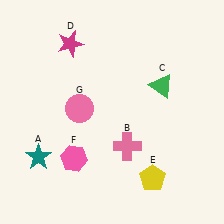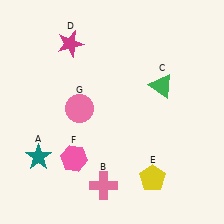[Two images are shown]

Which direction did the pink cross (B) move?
The pink cross (B) moved down.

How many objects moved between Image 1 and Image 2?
1 object moved between the two images.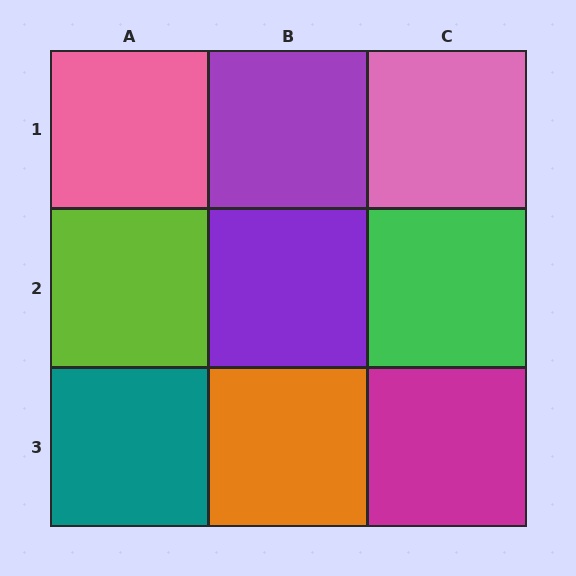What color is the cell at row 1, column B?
Purple.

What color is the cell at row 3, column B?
Orange.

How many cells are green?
1 cell is green.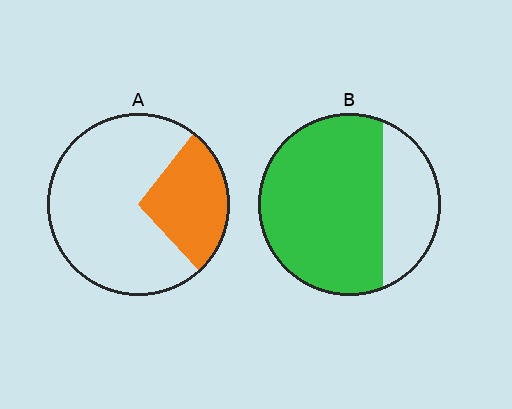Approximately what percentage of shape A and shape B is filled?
A is approximately 30% and B is approximately 75%.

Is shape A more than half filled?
No.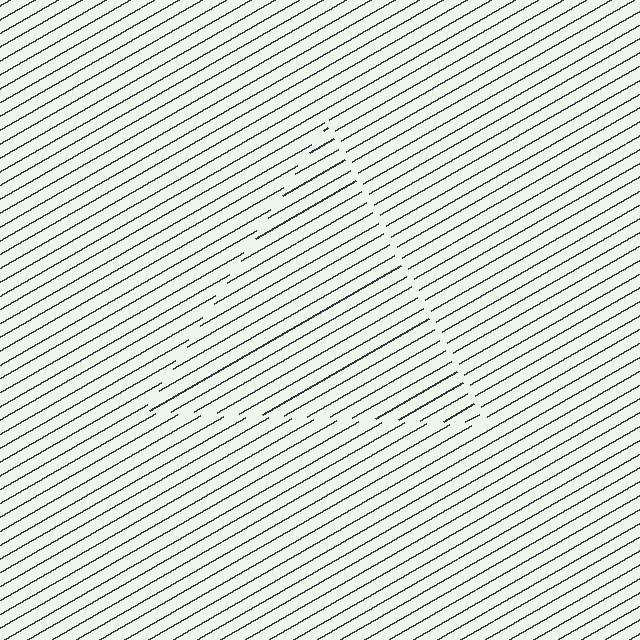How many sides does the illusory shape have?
3 sides — the line-ends trace a triangle.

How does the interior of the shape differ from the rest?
The interior of the shape contains the same grating, shifted by half a period — the contour is defined by the phase discontinuity where line-ends from the inner and outer gratings abut.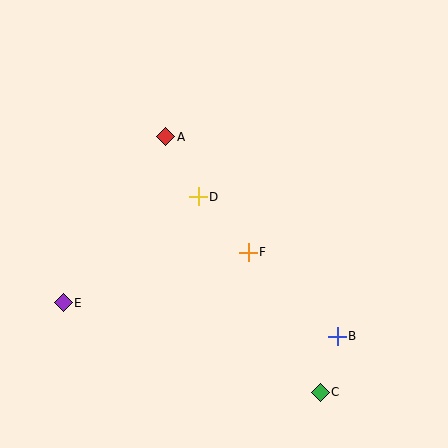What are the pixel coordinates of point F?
Point F is at (248, 252).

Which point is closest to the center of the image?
Point F at (248, 252) is closest to the center.